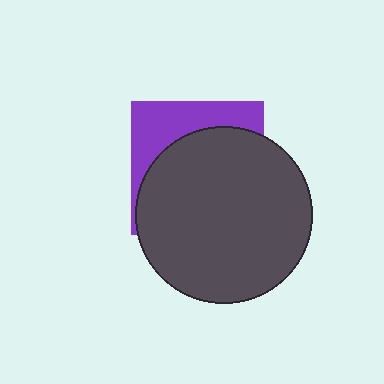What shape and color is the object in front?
The object in front is a dark gray circle.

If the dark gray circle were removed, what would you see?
You would see the complete purple square.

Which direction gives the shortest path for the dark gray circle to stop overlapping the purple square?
Moving down gives the shortest separation.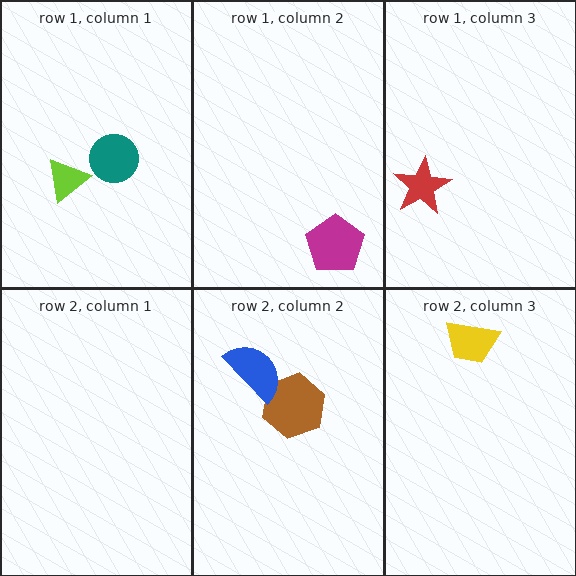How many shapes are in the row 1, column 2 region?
1.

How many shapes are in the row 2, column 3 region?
1.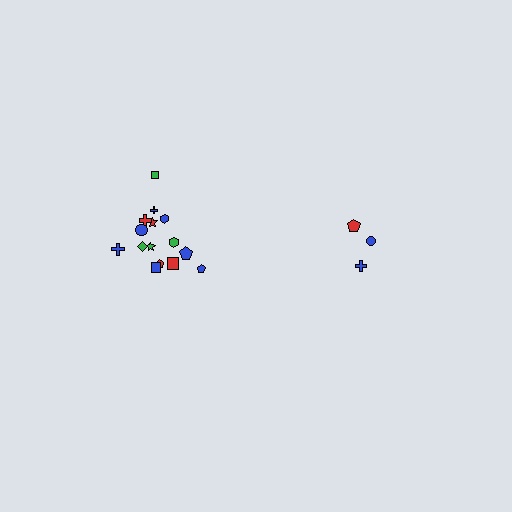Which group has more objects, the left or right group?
The left group.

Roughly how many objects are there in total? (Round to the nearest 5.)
Roughly 20 objects in total.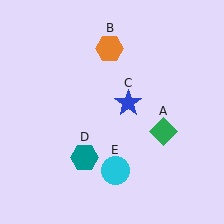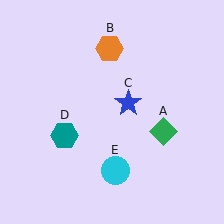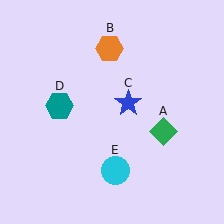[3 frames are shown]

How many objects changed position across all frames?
1 object changed position: teal hexagon (object D).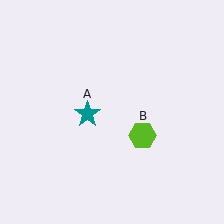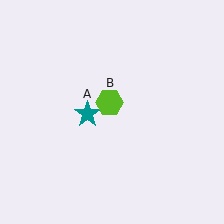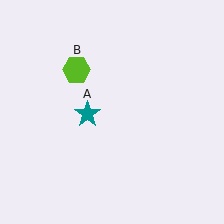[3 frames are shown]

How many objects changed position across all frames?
1 object changed position: lime hexagon (object B).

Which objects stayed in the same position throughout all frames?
Teal star (object A) remained stationary.